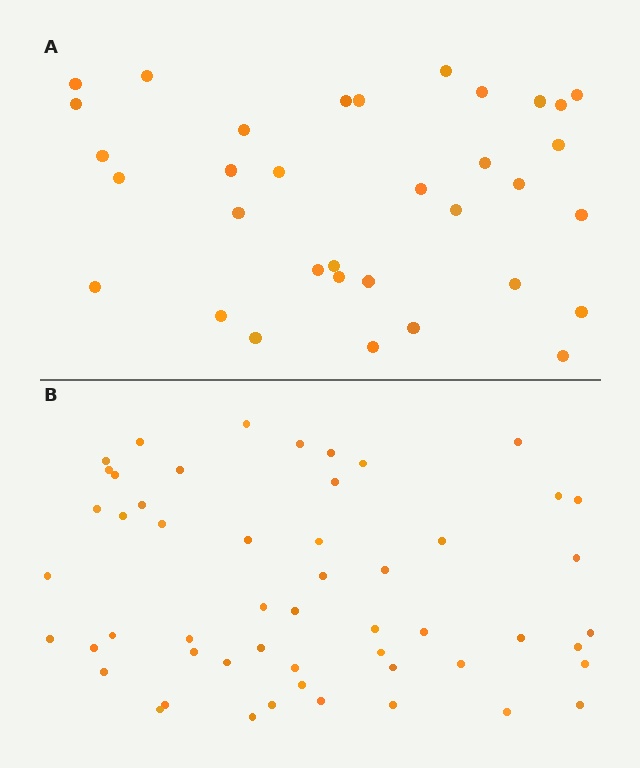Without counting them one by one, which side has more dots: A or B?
Region B (the bottom region) has more dots.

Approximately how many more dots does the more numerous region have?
Region B has approximately 20 more dots than region A.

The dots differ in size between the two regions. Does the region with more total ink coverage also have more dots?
No. Region A has more total ink coverage because its dots are larger, but region B actually contains more individual dots. Total area can be misleading — the number of items is what matters here.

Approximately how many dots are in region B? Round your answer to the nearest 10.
About 50 dots. (The exact count is 53, which rounds to 50.)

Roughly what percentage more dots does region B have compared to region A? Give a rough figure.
About 55% more.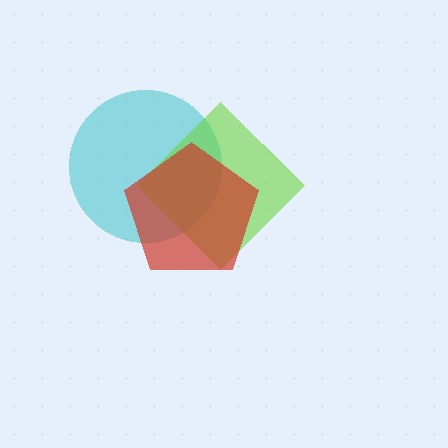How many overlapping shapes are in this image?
There are 3 overlapping shapes in the image.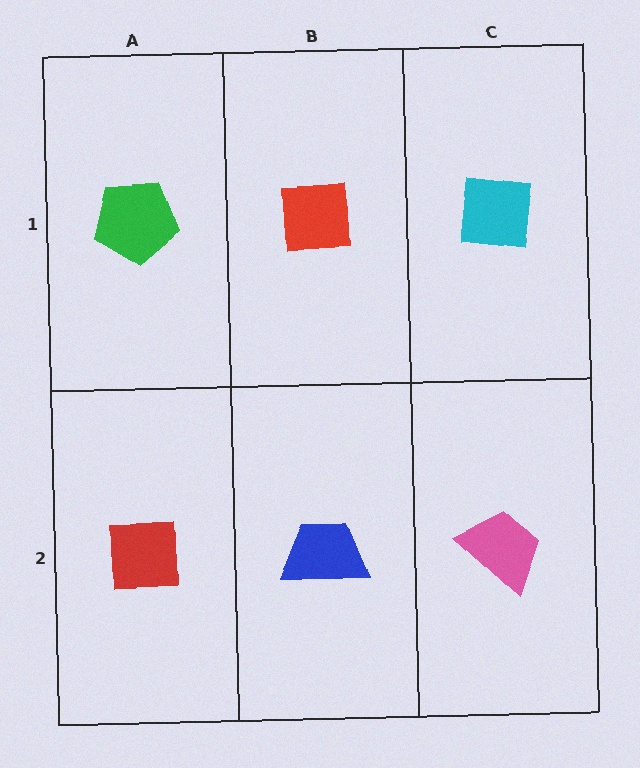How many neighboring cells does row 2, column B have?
3.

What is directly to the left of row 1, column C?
A red square.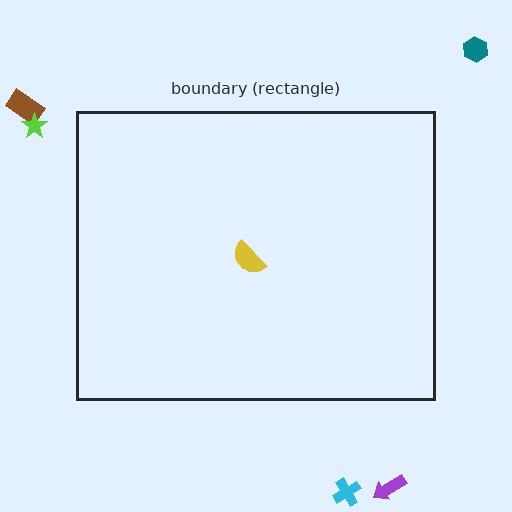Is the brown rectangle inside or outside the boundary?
Outside.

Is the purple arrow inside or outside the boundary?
Outside.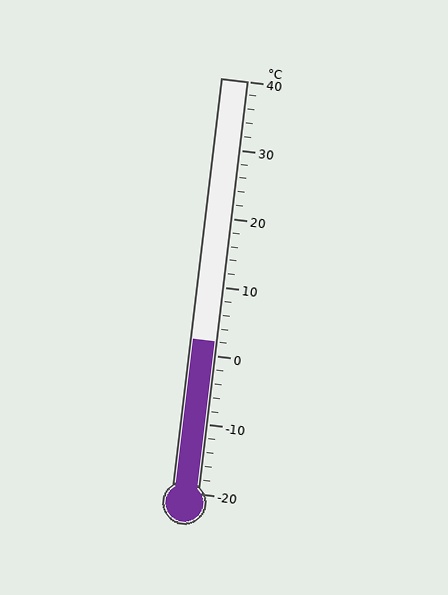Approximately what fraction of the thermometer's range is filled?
The thermometer is filled to approximately 35% of its range.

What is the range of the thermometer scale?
The thermometer scale ranges from -20°C to 40°C.